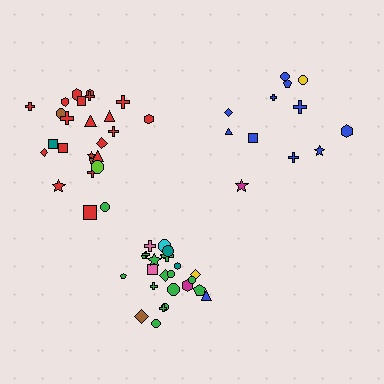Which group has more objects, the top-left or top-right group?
The top-left group.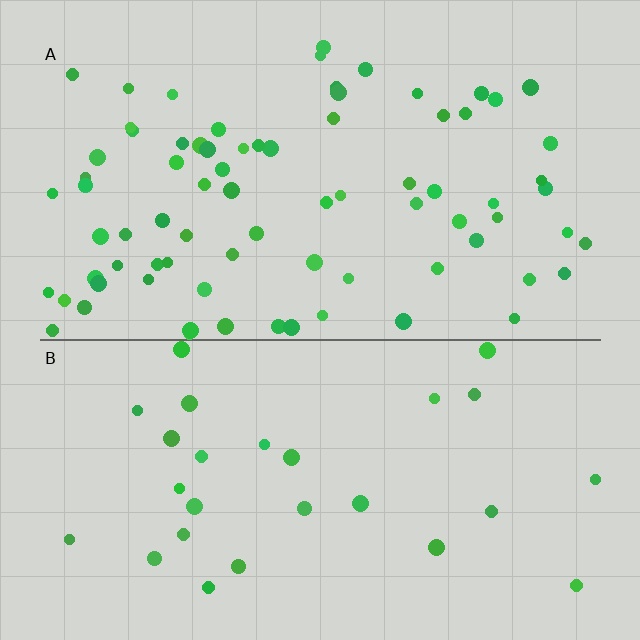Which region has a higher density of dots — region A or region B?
A (the top).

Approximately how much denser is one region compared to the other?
Approximately 2.9× — region A over region B.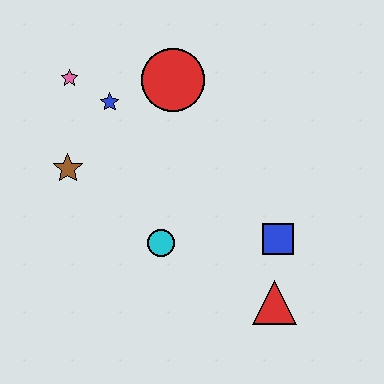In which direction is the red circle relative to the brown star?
The red circle is to the right of the brown star.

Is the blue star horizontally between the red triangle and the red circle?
No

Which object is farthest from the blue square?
The pink star is farthest from the blue square.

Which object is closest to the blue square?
The red triangle is closest to the blue square.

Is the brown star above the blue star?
No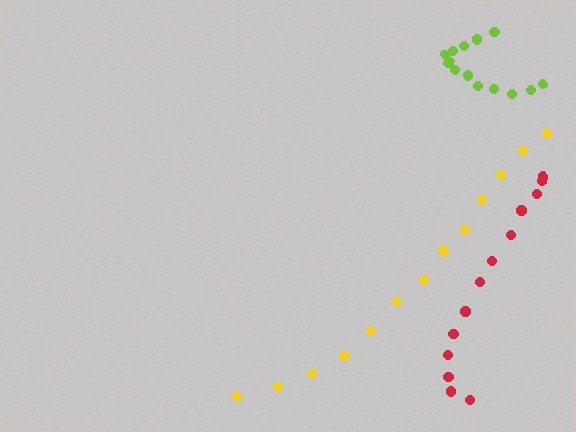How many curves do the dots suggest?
There are 3 distinct paths.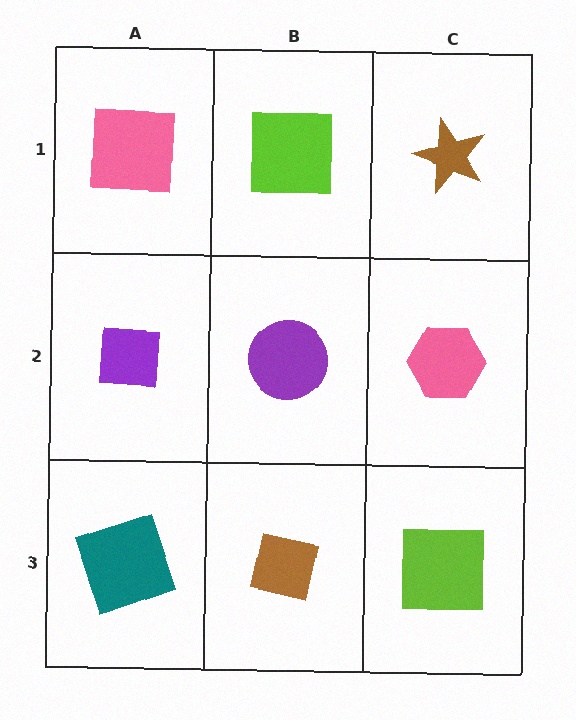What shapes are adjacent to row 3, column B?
A purple circle (row 2, column B), a teal square (row 3, column A), a lime square (row 3, column C).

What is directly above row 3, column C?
A pink hexagon.